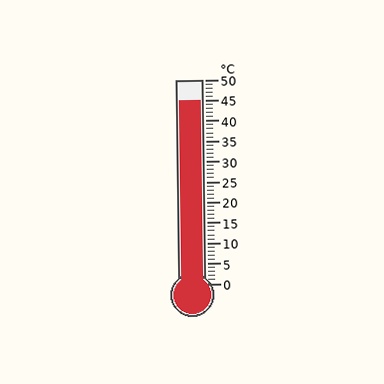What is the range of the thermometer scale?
The thermometer scale ranges from 0°C to 50°C.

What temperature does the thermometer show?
The thermometer shows approximately 45°C.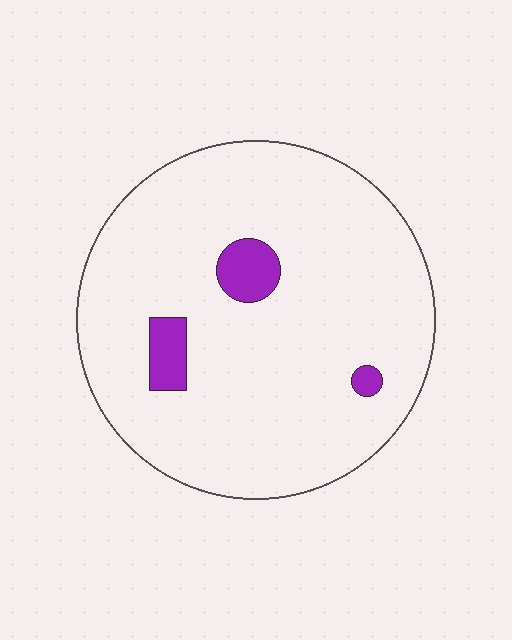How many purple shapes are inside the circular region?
3.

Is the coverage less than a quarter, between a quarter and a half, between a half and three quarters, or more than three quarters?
Less than a quarter.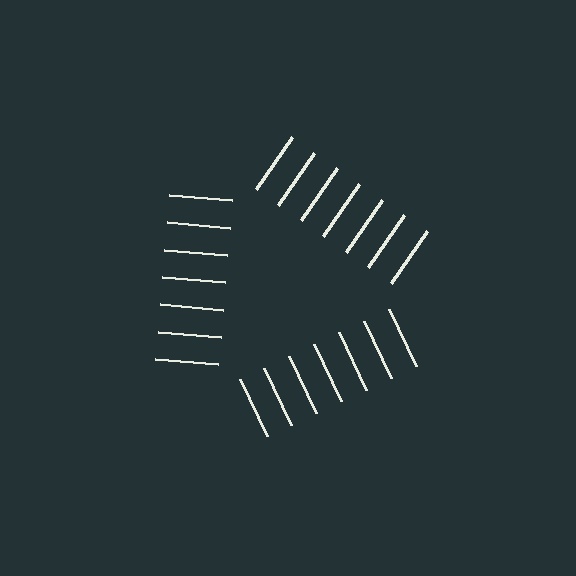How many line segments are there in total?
21 — 7 along each of the 3 edges.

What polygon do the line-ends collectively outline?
An illusory triangle — the line segments terminate on its edges but no continuous stroke is drawn.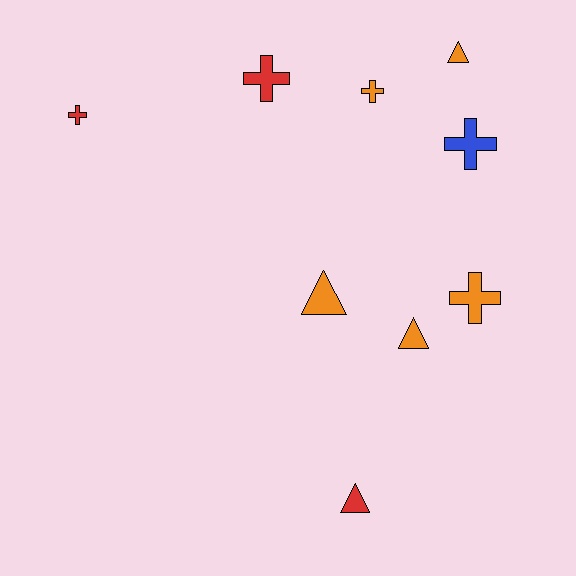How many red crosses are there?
There are 2 red crosses.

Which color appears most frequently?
Orange, with 5 objects.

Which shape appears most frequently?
Cross, with 5 objects.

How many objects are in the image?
There are 9 objects.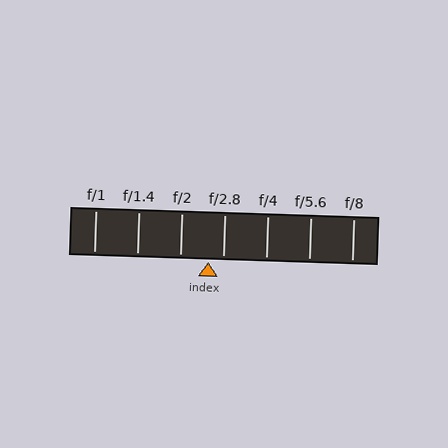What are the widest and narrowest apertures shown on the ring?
The widest aperture shown is f/1 and the narrowest is f/8.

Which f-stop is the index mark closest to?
The index mark is closest to f/2.8.